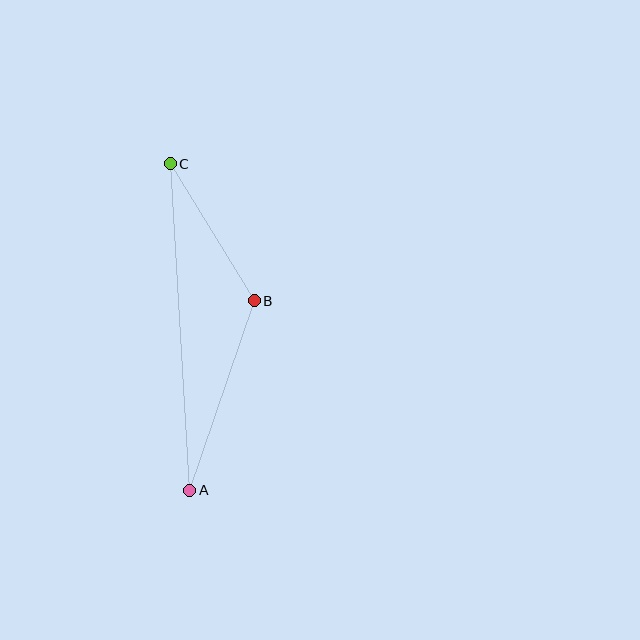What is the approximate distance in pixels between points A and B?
The distance between A and B is approximately 200 pixels.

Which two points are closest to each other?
Points B and C are closest to each other.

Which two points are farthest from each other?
Points A and C are farthest from each other.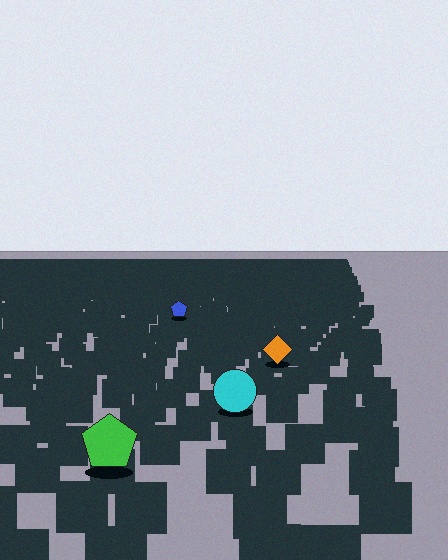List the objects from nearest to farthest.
From nearest to farthest: the green pentagon, the cyan circle, the orange diamond, the blue pentagon.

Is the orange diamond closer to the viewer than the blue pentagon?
Yes. The orange diamond is closer — you can tell from the texture gradient: the ground texture is coarser near it.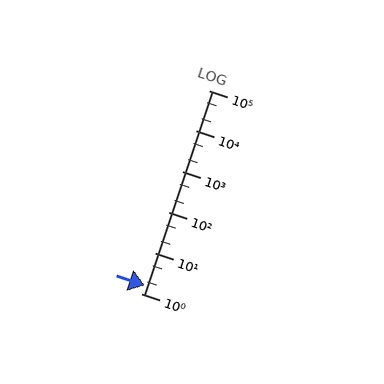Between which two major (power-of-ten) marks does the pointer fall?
The pointer is between 1 and 10.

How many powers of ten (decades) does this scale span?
The scale spans 5 decades, from 1 to 100000.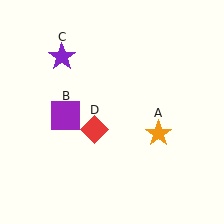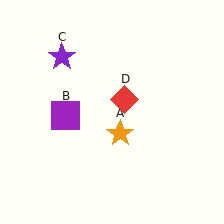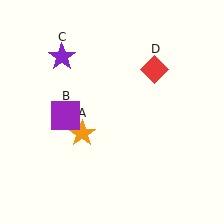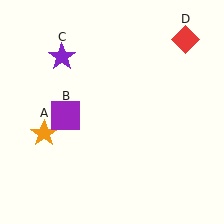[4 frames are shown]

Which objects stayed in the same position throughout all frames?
Purple square (object B) and purple star (object C) remained stationary.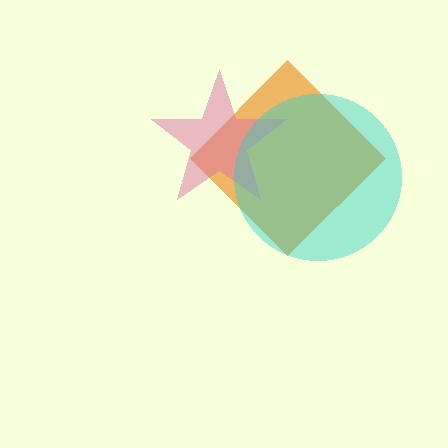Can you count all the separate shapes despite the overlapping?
Yes, there are 3 separate shapes.